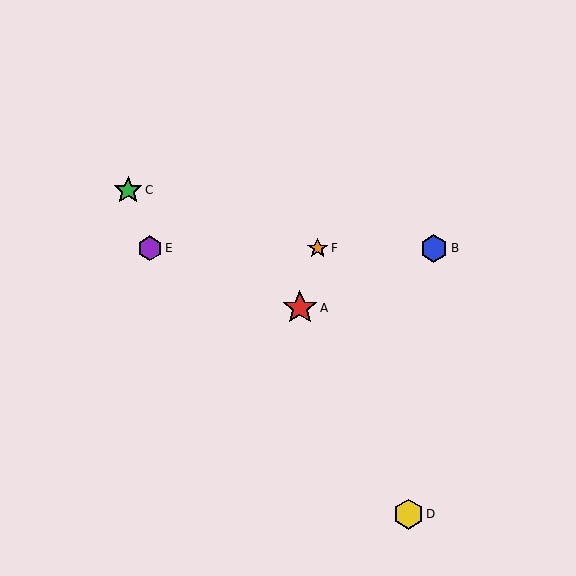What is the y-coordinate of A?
Object A is at y≈308.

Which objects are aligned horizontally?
Objects B, E, F are aligned horizontally.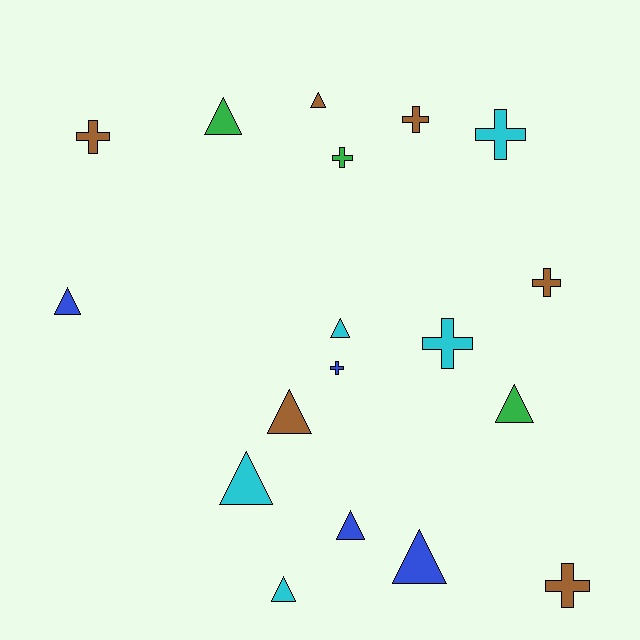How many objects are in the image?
There are 18 objects.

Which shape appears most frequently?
Triangle, with 10 objects.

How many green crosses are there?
There is 1 green cross.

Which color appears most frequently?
Brown, with 6 objects.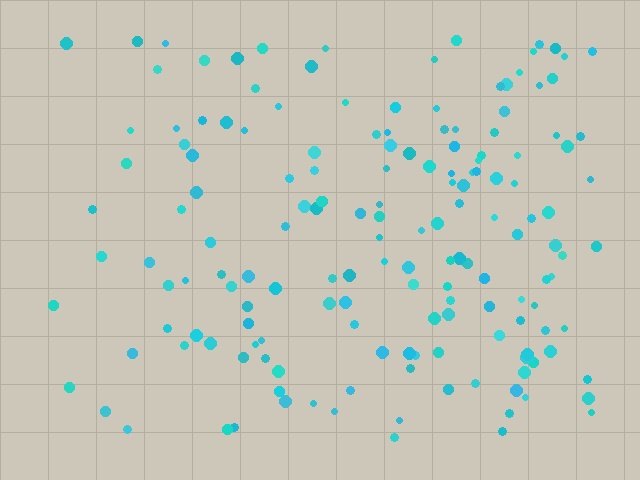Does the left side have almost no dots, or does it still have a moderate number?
Still a moderate number, just noticeably fewer than the right.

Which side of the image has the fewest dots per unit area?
The left.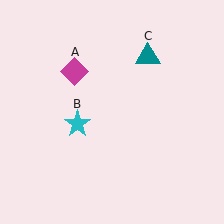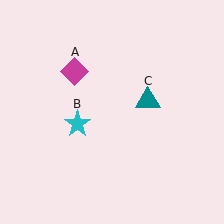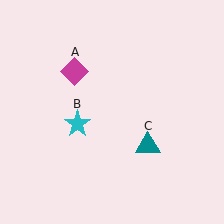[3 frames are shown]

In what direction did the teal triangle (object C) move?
The teal triangle (object C) moved down.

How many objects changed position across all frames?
1 object changed position: teal triangle (object C).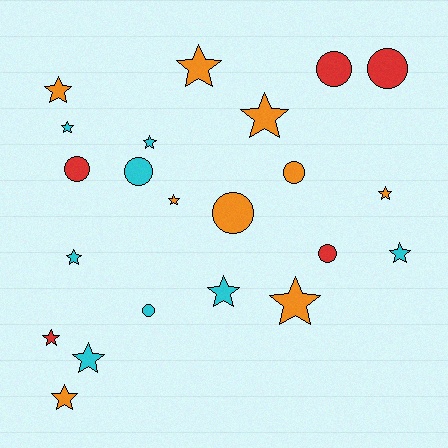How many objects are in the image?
There are 22 objects.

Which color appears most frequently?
Orange, with 9 objects.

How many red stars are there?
There is 1 red star.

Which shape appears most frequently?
Star, with 14 objects.